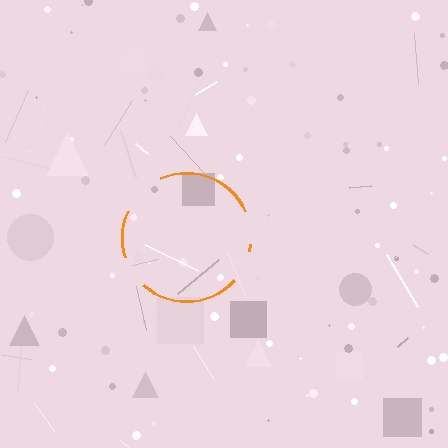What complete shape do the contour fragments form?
The contour fragments form a circle.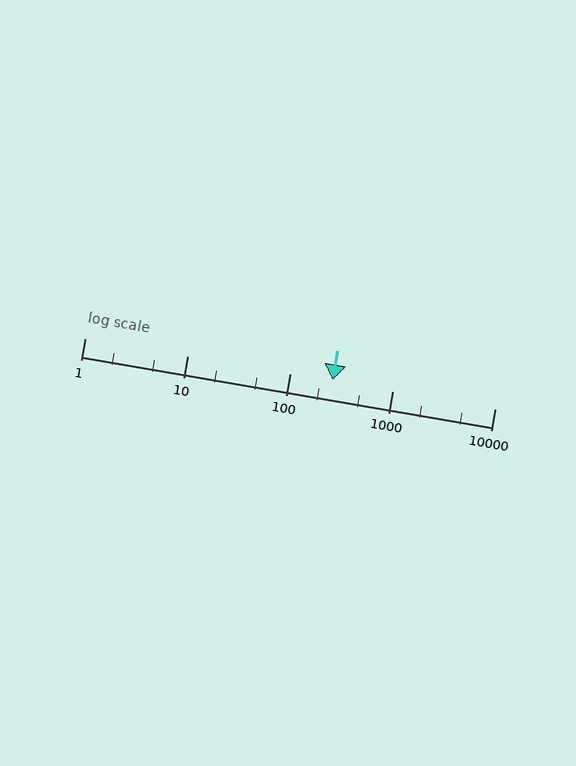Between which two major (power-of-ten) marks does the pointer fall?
The pointer is between 100 and 1000.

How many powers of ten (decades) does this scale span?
The scale spans 4 decades, from 1 to 10000.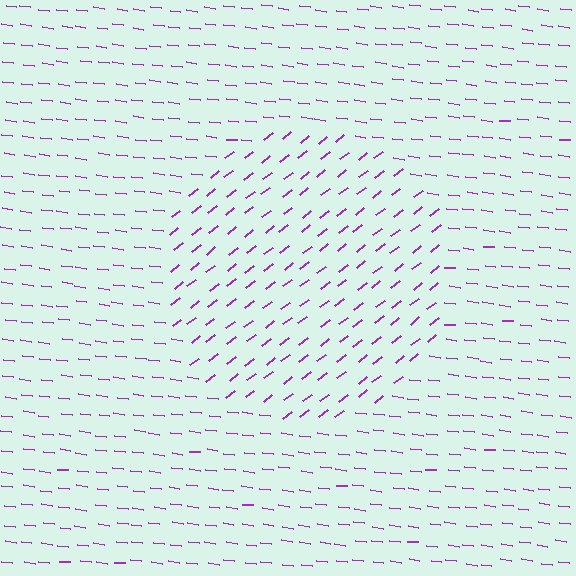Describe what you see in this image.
The image is filled with small purple line segments. A circle region in the image has lines oriented differently from the surrounding lines, creating a visible texture boundary.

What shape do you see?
I see a circle.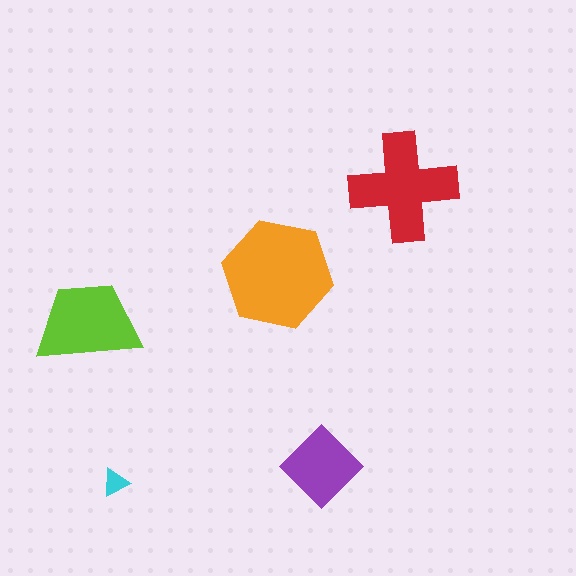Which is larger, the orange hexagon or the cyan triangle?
The orange hexagon.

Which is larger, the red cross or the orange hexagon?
The orange hexagon.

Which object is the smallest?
The cyan triangle.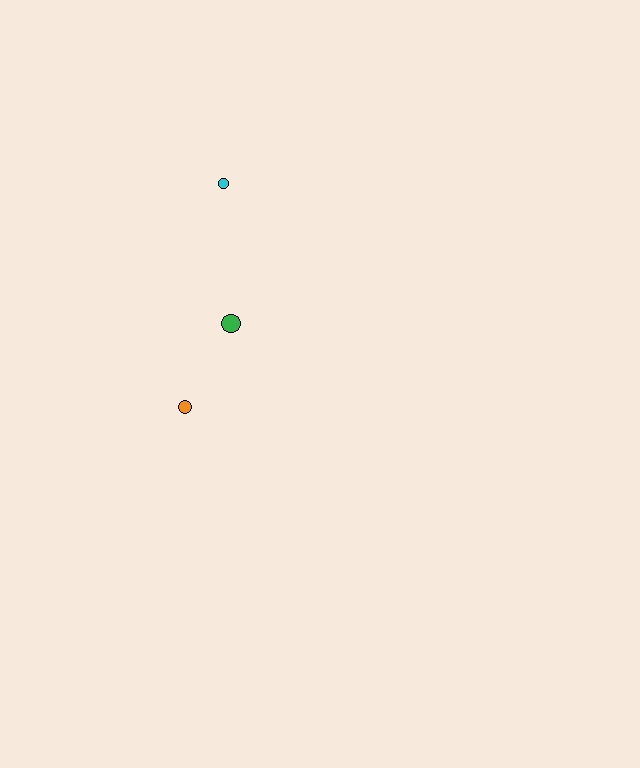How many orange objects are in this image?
There is 1 orange object.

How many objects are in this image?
There are 3 objects.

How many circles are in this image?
There are 3 circles.